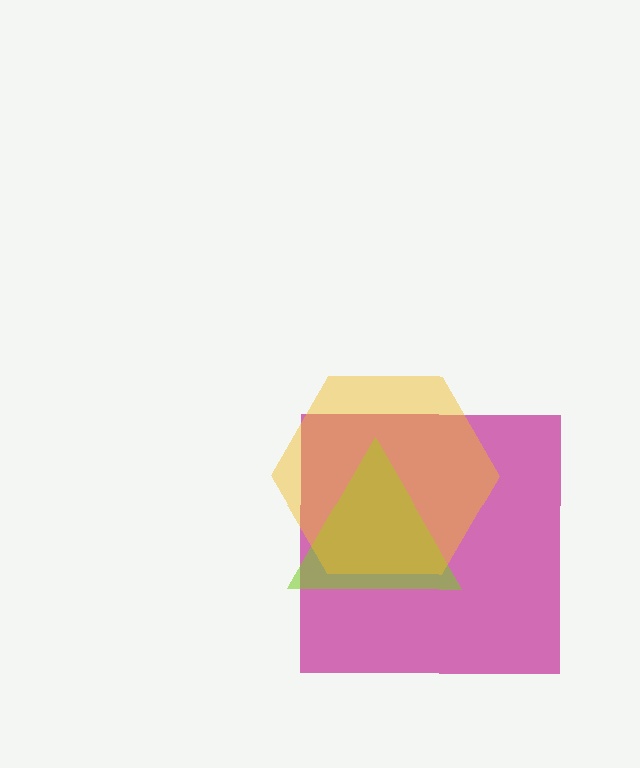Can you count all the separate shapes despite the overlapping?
Yes, there are 3 separate shapes.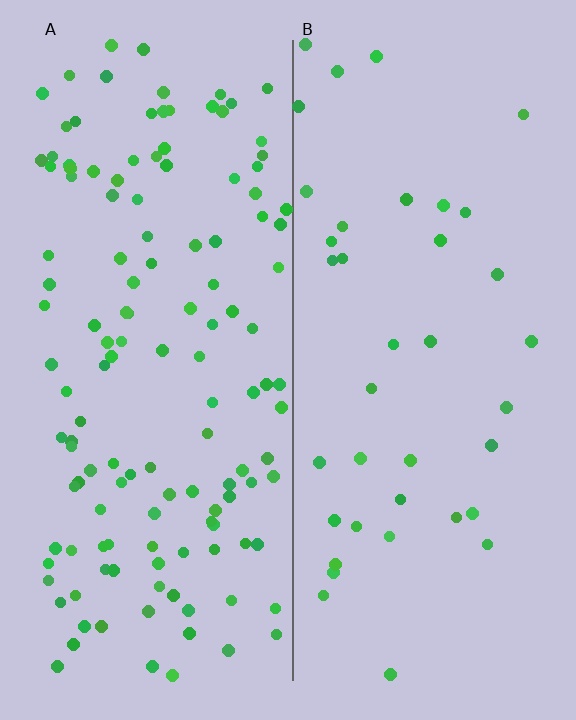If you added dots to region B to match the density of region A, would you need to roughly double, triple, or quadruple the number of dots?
Approximately triple.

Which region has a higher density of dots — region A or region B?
A (the left).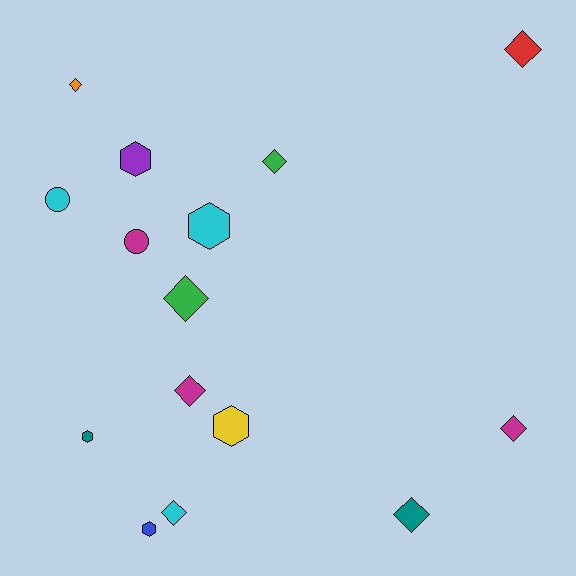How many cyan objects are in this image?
There are 3 cyan objects.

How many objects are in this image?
There are 15 objects.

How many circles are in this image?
There are 2 circles.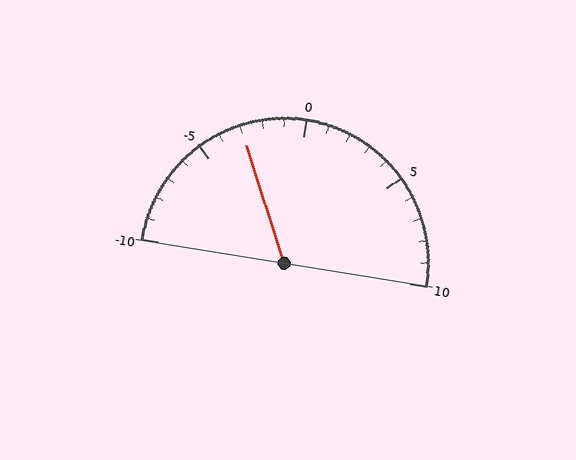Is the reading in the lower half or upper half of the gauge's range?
The reading is in the lower half of the range (-10 to 10).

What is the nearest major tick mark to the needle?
The nearest major tick mark is -5.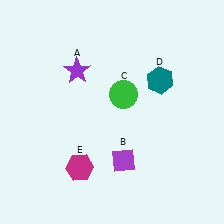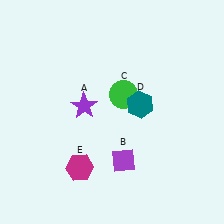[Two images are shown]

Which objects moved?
The objects that moved are: the purple star (A), the teal hexagon (D).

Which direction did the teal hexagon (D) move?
The teal hexagon (D) moved down.